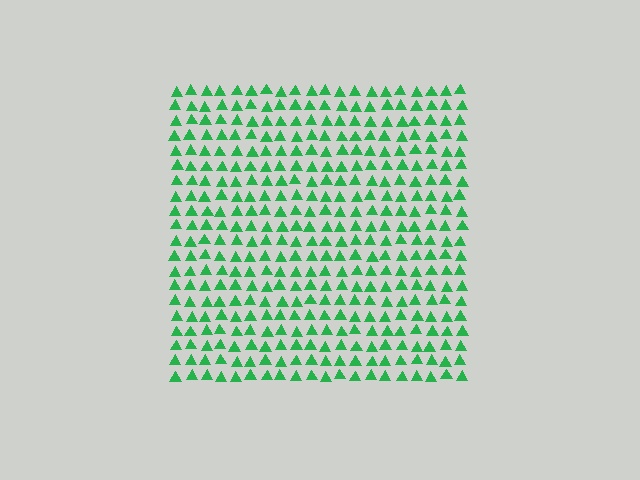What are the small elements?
The small elements are triangles.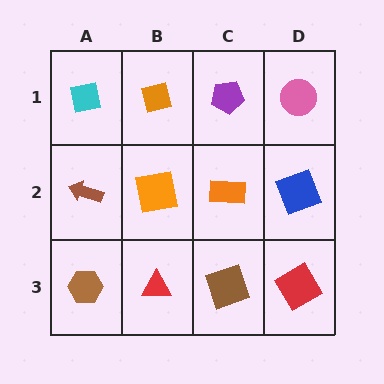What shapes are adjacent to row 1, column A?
A brown arrow (row 2, column A), an orange square (row 1, column B).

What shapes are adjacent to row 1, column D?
A blue square (row 2, column D), a purple pentagon (row 1, column C).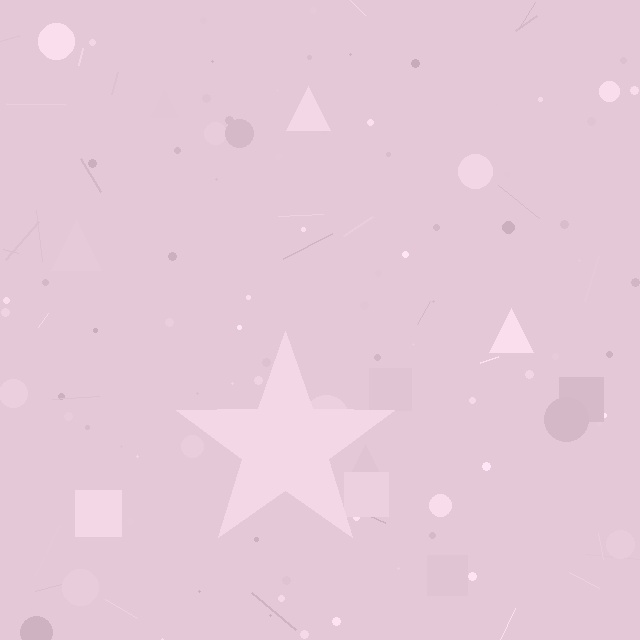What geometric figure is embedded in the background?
A star is embedded in the background.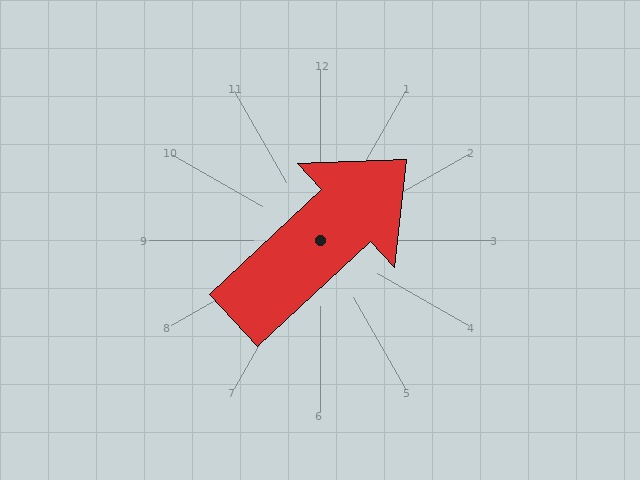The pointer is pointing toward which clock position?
Roughly 2 o'clock.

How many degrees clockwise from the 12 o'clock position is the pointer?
Approximately 47 degrees.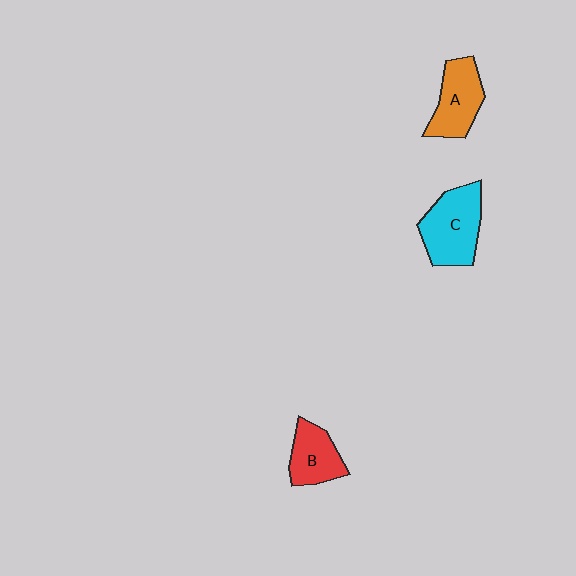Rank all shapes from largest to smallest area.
From largest to smallest: C (cyan), A (orange), B (red).